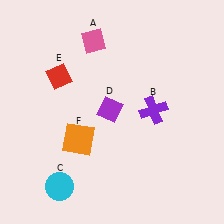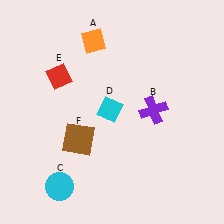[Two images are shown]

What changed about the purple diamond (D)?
In Image 1, D is purple. In Image 2, it changed to cyan.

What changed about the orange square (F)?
In Image 1, F is orange. In Image 2, it changed to brown.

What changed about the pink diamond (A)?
In Image 1, A is pink. In Image 2, it changed to orange.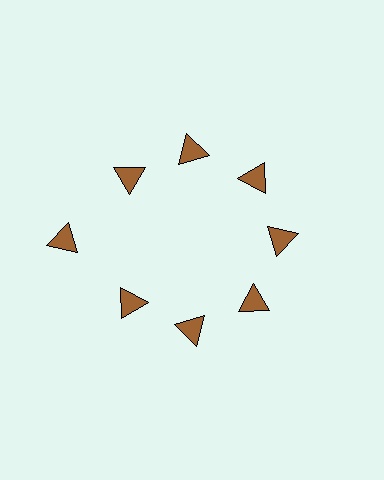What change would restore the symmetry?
The symmetry would be restored by moving it inward, back onto the ring so that all 8 triangles sit at equal angles and equal distance from the center.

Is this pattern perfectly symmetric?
No. The 8 brown triangles are arranged in a ring, but one element near the 9 o'clock position is pushed outward from the center, breaking the 8-fold rotational symmetry.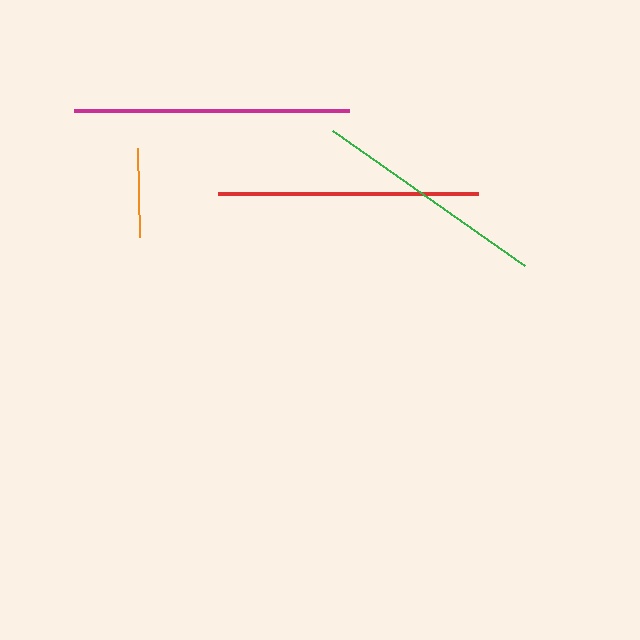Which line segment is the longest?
The magenta line is the longest at approximately 274 pixels.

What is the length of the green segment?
The green segment is approximately 235 pixels long.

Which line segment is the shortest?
The orange line is the shortest at approximately 89 pixels.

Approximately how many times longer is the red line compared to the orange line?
The red line is approximately 2.9 times the length of the orange line.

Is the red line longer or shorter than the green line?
The red line is longer than the green line.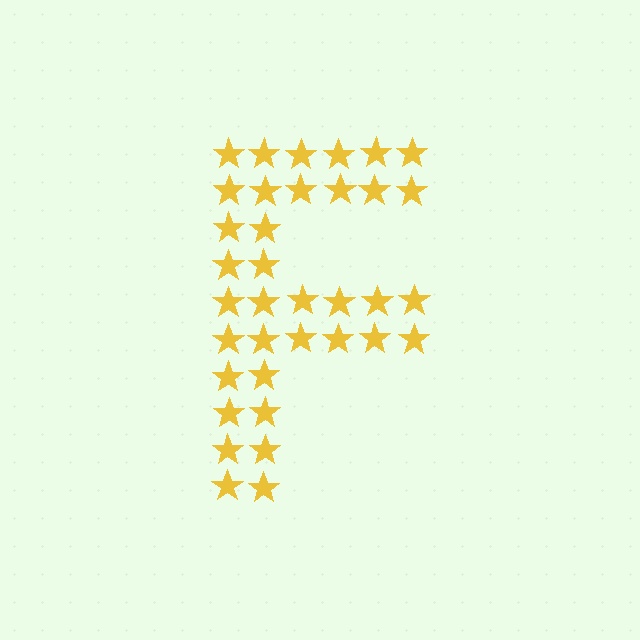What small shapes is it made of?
It is made of small stars.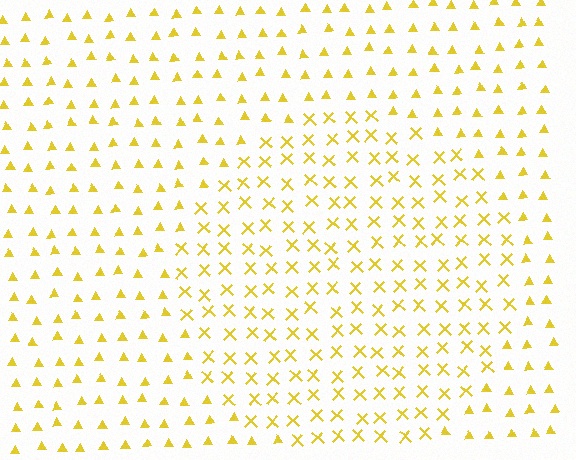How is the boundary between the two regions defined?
The boundary is defined by a change in element shape: X marks inside vs. triangles outside. All elements share the same color and spacing.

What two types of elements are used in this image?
The image uses X marks inside the circle region and triangles outside it.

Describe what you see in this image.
The image is filled with small yellow elements arranged in a uniform grid. A circle-shaped region contains X marks, while the surrounding area contains triangles. The boundary is defined purely by the change in element shape.